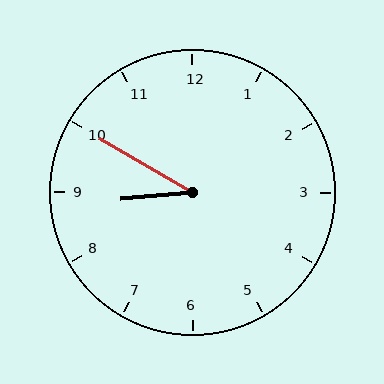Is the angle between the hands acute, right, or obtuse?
It is acute.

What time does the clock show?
8:50.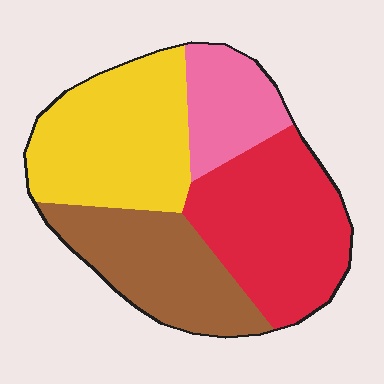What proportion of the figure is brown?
Brown takes up less than a quarter of the figure.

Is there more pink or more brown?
Brown.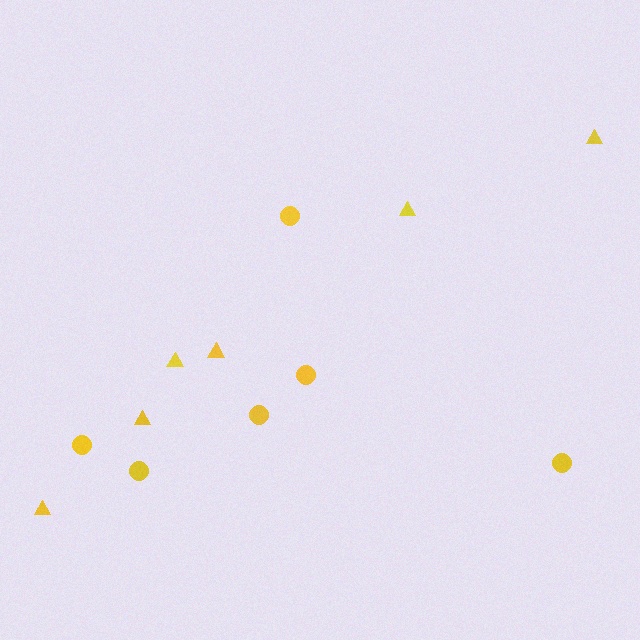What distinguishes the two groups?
There are 2 groups: one group of triangles (6) and one group of circles (6).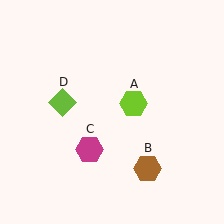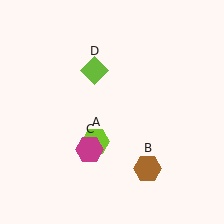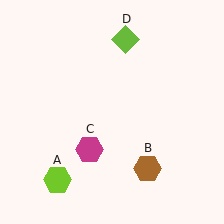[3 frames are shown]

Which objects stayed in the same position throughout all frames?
Brown hexagon (object B) and magenta hexagon (object C) remained stationary.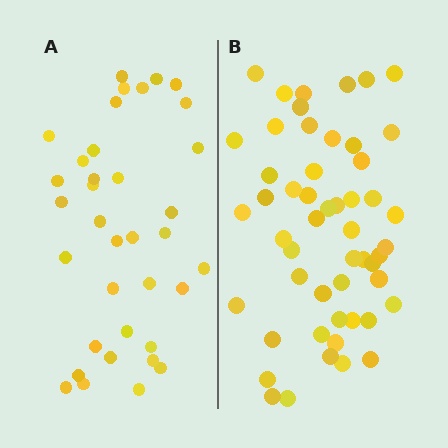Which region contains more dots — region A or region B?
Region B (the right region) has more dots.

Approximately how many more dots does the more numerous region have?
Region B has approximately 15 more dots than region A.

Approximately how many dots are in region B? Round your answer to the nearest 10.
About 50 dots. (The exact count is 52, which rounds to 50.)